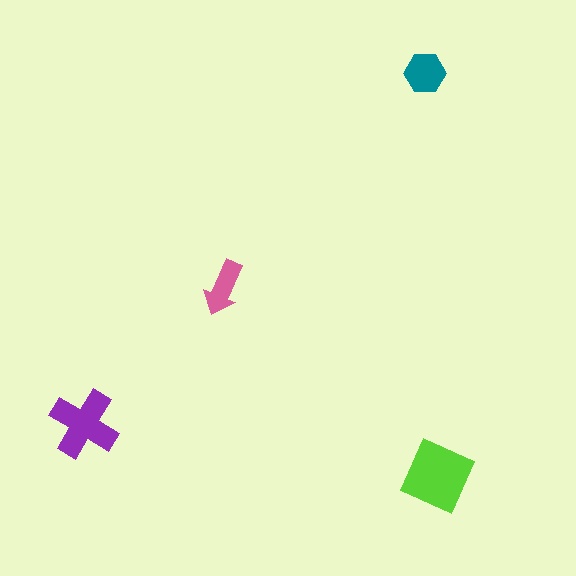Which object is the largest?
The lime diamond.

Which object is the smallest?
The pink arrow.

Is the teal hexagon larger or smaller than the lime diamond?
Smaller.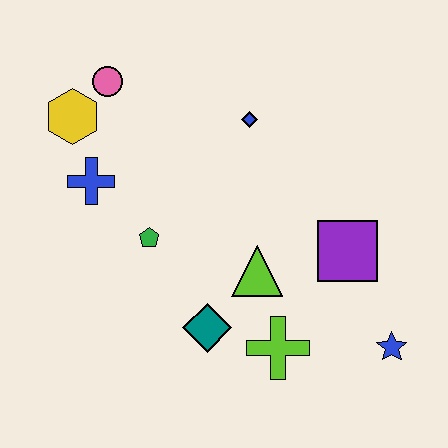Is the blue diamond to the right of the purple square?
No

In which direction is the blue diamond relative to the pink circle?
The blue diamond is to the right of the pink circle.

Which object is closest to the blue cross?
The yellow hexagon is closest to the blue cross.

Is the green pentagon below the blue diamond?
Yes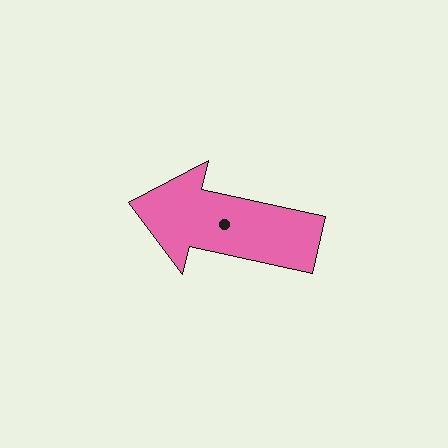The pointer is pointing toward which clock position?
Roughly 9 o'clock.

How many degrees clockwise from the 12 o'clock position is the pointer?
Approximately 282 degrees.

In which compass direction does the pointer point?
West.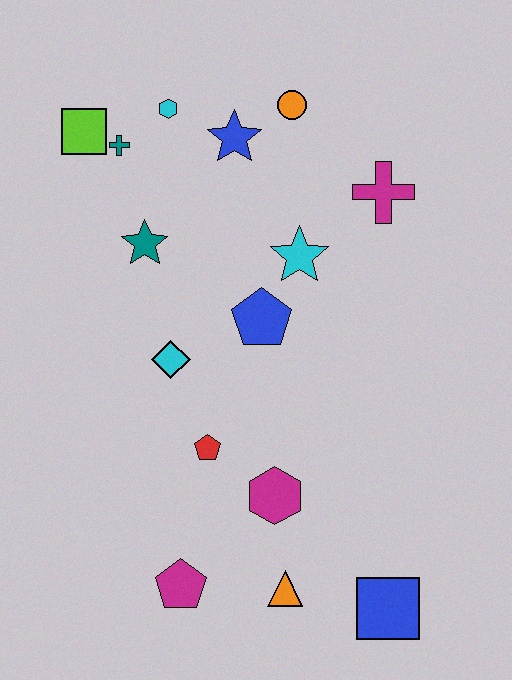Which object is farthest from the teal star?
The blue square is farthest from the teal star.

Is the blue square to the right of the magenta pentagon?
Yes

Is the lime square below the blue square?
No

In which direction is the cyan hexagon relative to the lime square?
The cyan hexagon is to the right of the lime square.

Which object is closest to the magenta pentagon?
The orange triangle is closest to the magenta pentagon.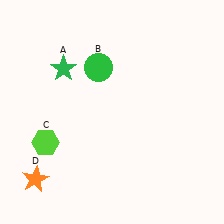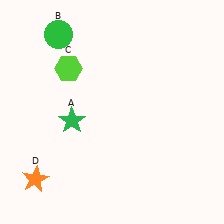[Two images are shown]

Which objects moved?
The objects that moved are: the green star (A), the green circle (B), the lime hexagon (C).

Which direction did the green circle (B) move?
The green circle (B) moved left.